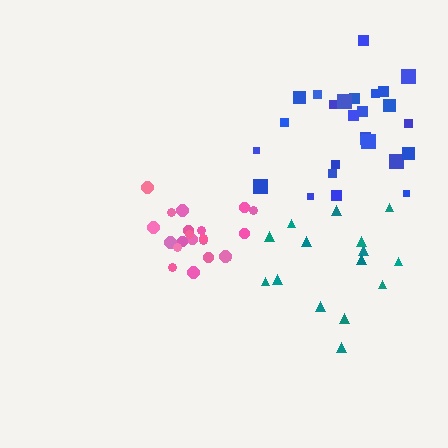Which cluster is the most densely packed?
Pink.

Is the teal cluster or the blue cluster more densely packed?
Blue.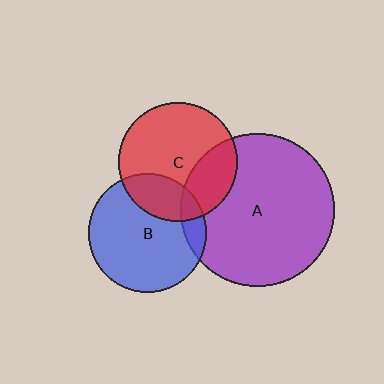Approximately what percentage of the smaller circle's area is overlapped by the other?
Approximately 25%.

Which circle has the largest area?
Circle A (purple).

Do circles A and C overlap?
Yes.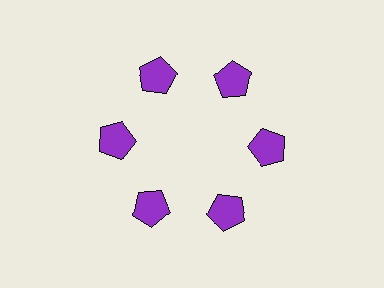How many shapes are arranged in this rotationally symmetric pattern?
There are 6 shapes, arranged in 6 groups of 1.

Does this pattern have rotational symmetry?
Yes, this pattern has 6-fold rotational symmetry. It looks the same after rotating 60 degrees around the center.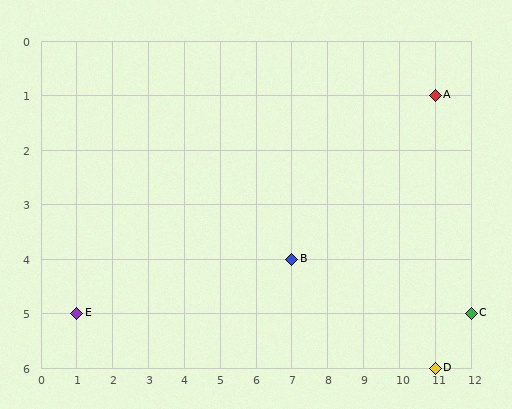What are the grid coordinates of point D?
Point D is at grid coordinates (11, 6).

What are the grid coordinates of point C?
Point C is at grid coordinates (12, 5).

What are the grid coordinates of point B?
Point B is at grid coordinates (7, 4).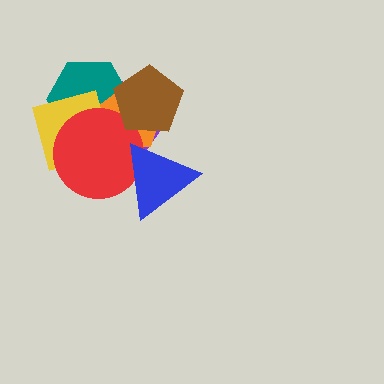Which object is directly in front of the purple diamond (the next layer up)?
The teal hexagon is directly in front of the purple diamond.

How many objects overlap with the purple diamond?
6 objects overlap with the purple diamond.